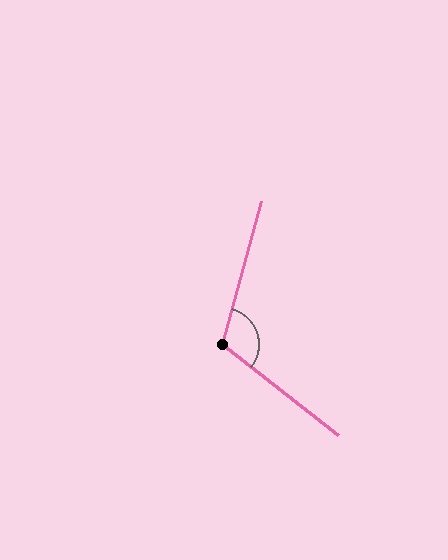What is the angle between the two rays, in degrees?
Approximately 113 degrees.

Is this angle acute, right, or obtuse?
It is obtuse.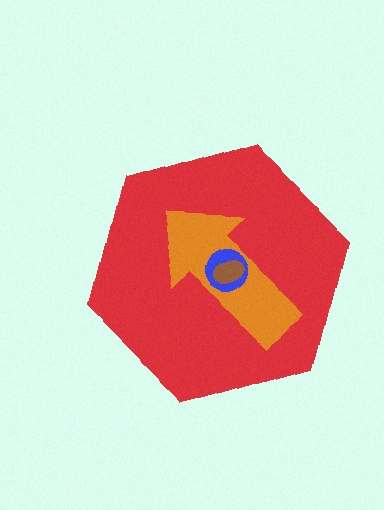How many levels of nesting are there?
4.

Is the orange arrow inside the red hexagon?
Yes.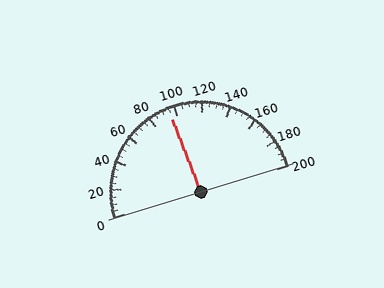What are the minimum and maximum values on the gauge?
The gauge ranges from 0 to 200.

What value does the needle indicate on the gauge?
The needle indicates approximately 95.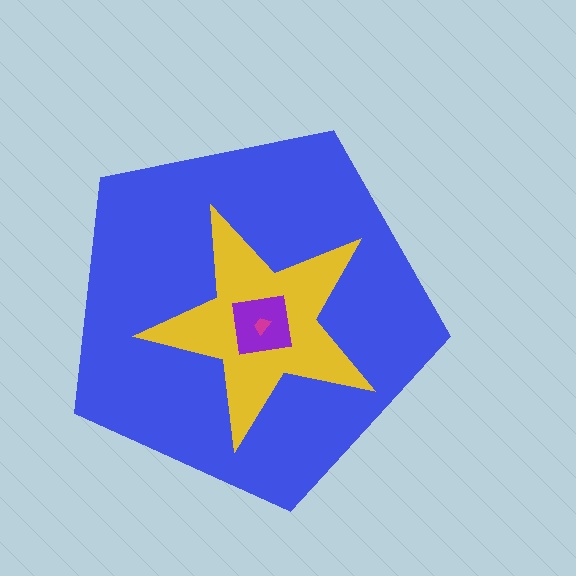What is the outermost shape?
The blue pentagon.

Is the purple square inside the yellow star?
Yes.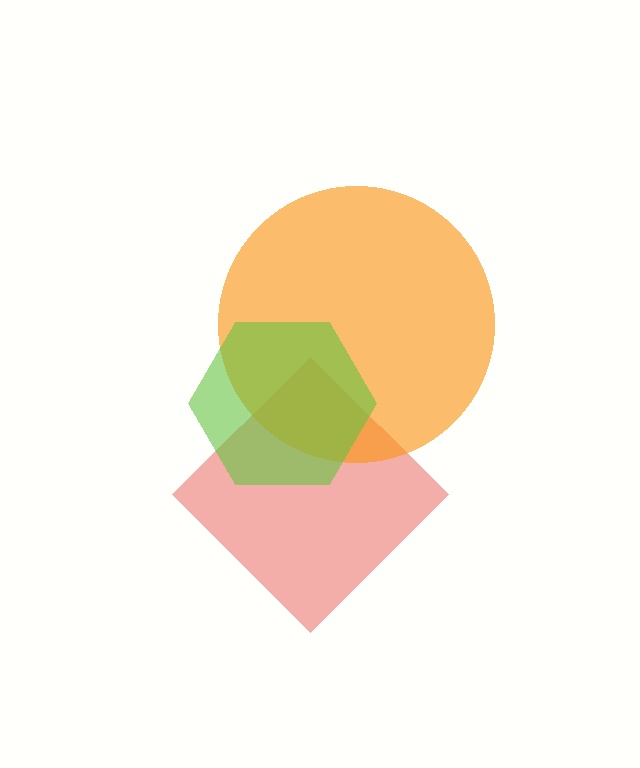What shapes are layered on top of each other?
The layered shapes are: a red diamond, an orange circle, a lime hexagon.